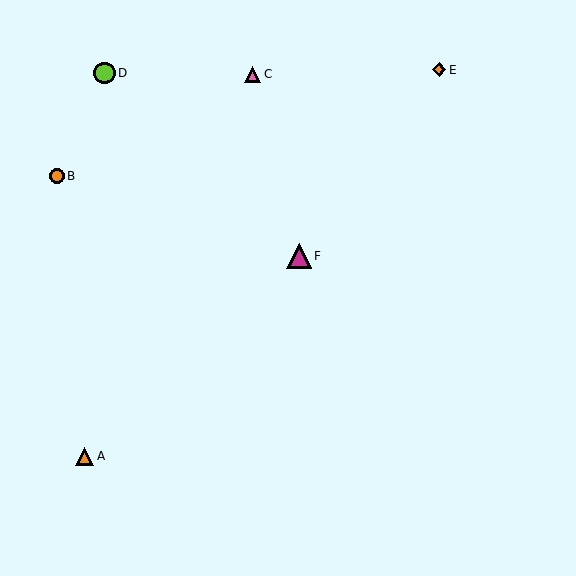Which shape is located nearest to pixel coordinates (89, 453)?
The orange triangle (labeled A) at (85, 456) is nearest to that location.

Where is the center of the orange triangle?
The center of the orange triangle is at (85, 456).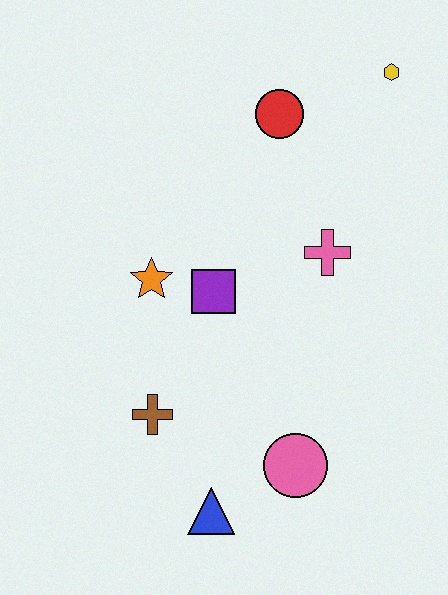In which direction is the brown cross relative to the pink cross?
The brown cross is to the left of the pink cross.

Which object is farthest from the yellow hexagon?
The blue triangle is farthest from the yellow hexagon.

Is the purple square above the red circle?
No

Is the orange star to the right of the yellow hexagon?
No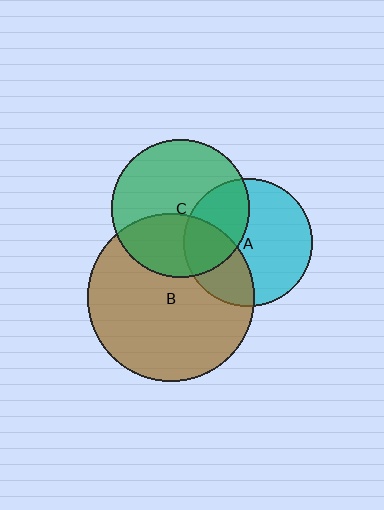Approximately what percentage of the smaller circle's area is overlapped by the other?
Approximately 35%.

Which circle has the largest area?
Circle B (brown).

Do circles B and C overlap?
Yes.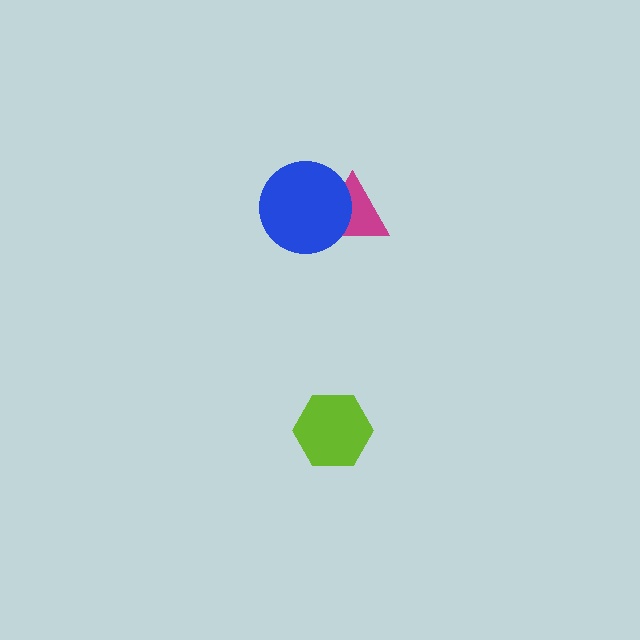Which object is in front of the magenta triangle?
The blue circle is in front of the magenta triangle.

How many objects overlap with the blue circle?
1 object overlaps with the blue circle.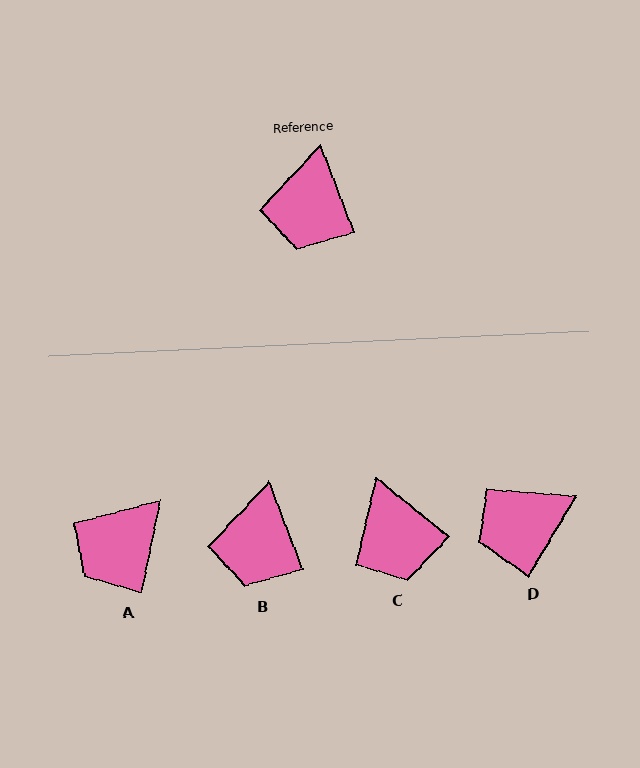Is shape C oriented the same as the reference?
No, it is off by about 30 degrees.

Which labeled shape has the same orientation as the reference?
B.